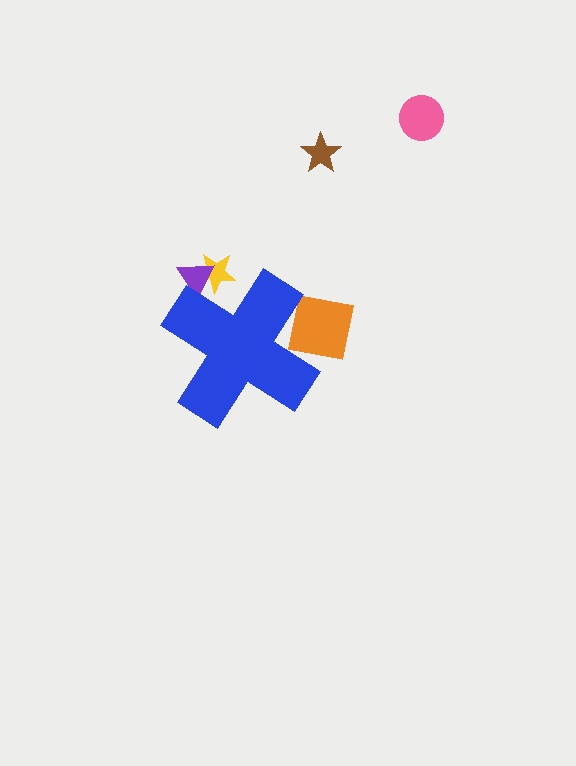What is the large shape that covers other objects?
A blue cross.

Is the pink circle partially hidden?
No, the pink circle is fully visible.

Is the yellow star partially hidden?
Yes, the yellow star is partially hidden behind the blue cross.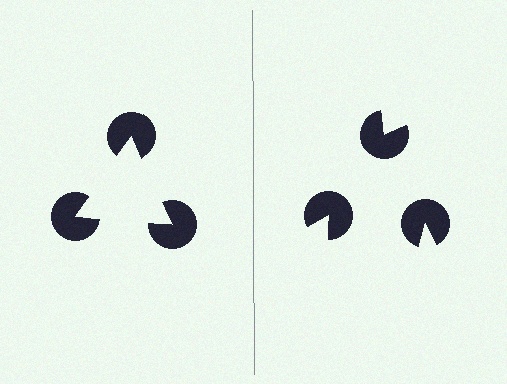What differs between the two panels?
The pac-man discs are positioned identically on both sides; only the wedge orientations differ. On the left they align to a triangle; on the right they are misaligned.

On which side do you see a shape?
An illusory triangle appears on the left side. On the right side the wedge cuts are rotated, so no coherent shape forms.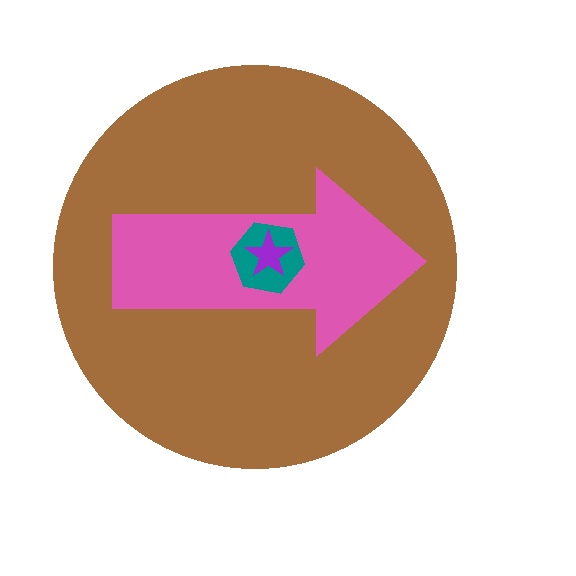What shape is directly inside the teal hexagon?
The purple star.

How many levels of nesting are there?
4.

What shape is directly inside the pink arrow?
The teal hexagon.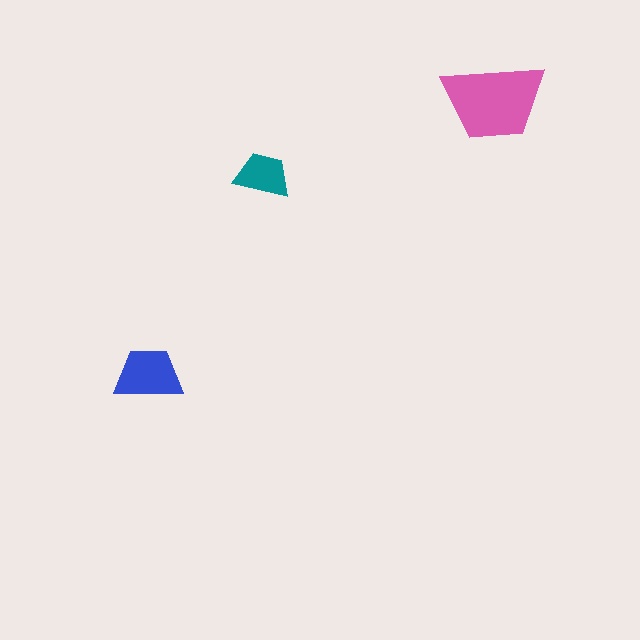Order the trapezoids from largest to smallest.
the pink one, the blue one, the teal one.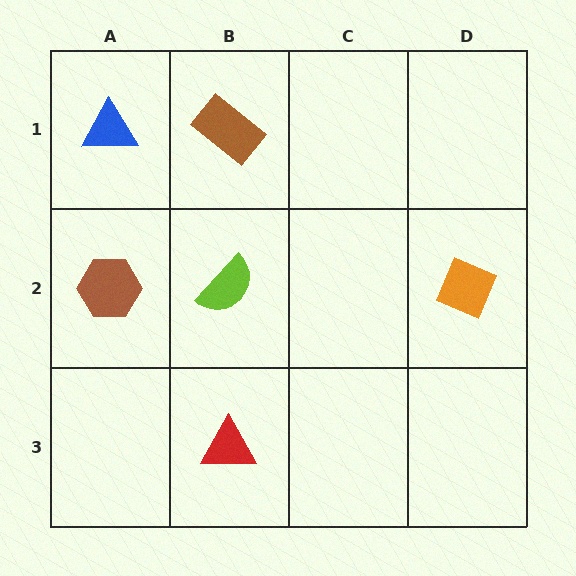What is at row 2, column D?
An orange diamond.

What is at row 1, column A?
A blue triangle.